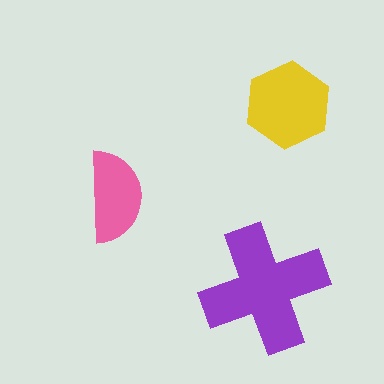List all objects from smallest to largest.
The pink semicircle, the yellow hexagon, the purple cross.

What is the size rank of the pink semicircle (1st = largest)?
3rd.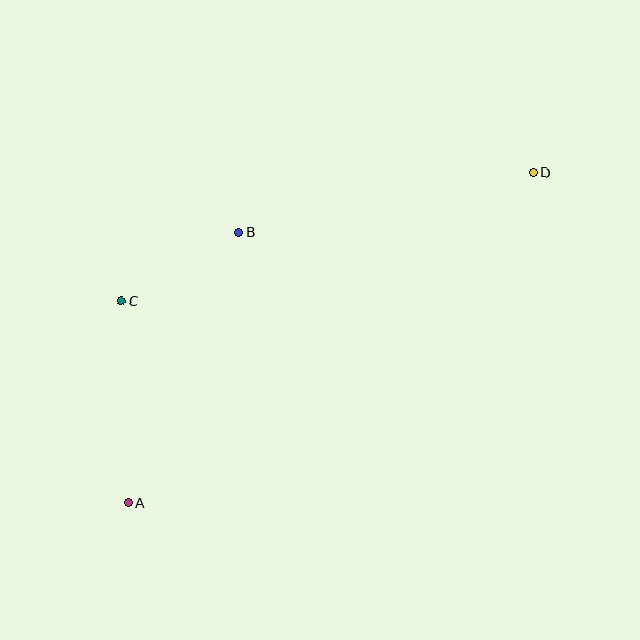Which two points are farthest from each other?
Points A and D are farthest from each other.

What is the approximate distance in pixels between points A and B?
The distance between A and B is approximately 292 pixels.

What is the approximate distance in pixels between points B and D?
The distance between B and D is approximately 300 pixels.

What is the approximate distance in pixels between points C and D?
The distance between C and D is approximately 431 pixels.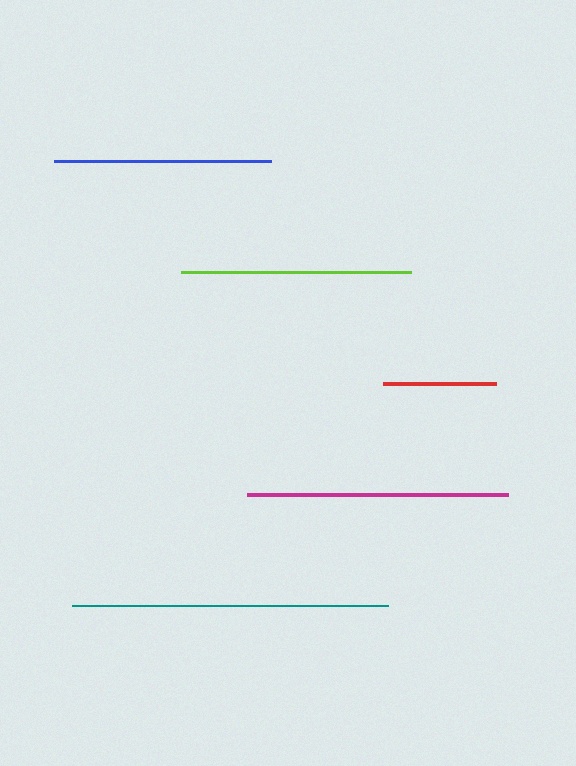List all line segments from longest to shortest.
From longest to shortest: teal, magenta, lime, blue, red.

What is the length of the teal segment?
The teal segment is approximately 316 pixels long.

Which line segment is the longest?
The teal line is the longest at approximately 316 pixels.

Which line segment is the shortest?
The red line is the shortest at approximately 112 pixels.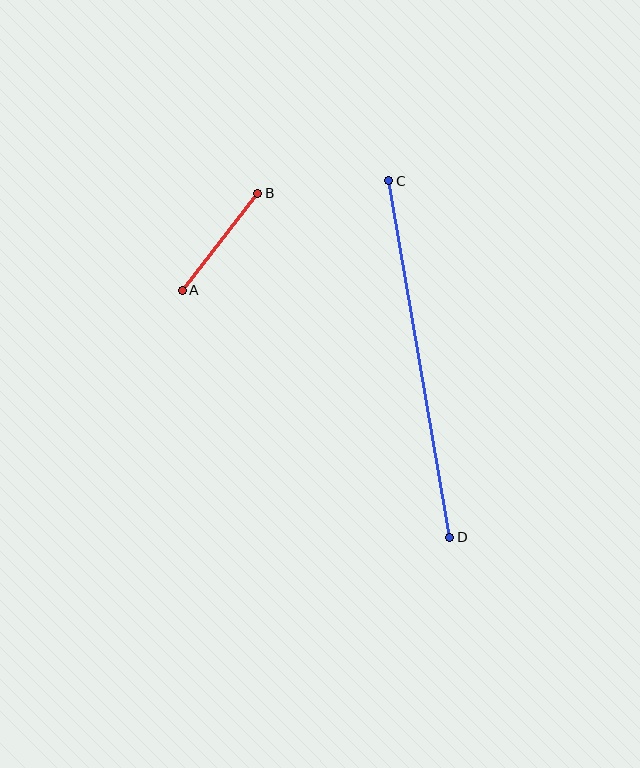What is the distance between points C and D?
The distance is approximately 362 pixels.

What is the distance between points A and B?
The distance is approximately 123 pixels.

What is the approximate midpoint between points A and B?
The midpoint is at approximately (220, 242) pixels.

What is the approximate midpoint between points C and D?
The midpoint is at approximately (419, 359) pixels.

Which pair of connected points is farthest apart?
Points C and D are farthest apart.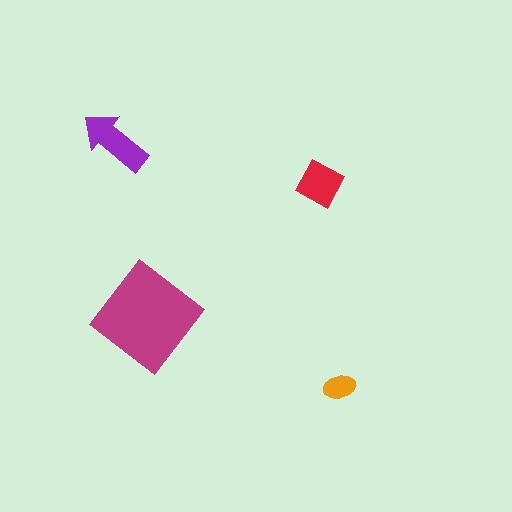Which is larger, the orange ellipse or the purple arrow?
The purple arrow.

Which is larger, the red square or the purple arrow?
The purple arrow.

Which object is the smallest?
The orange ellipse.